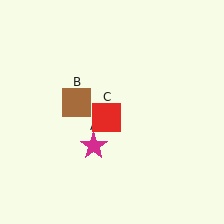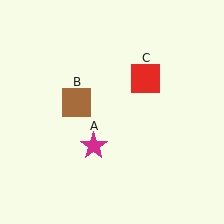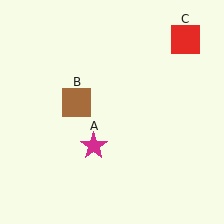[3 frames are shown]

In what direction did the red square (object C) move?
The red square (object C) moved up and to the right.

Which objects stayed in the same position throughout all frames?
Magenta star (object A) and brown square (object B) remained stationary.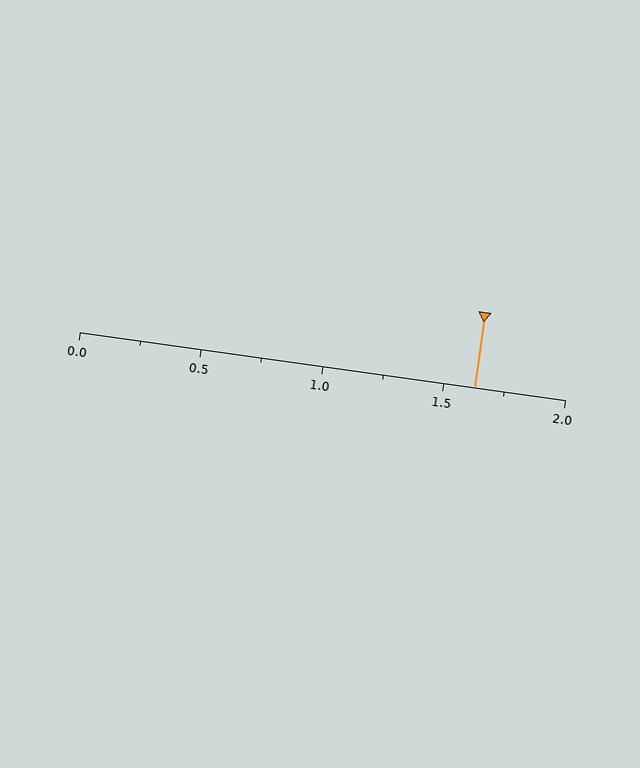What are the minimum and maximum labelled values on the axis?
The axis runs from 0.0 to 2.0.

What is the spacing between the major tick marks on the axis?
The major ticks are spaced 0.5 apart.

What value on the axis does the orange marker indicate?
The marker indicates approximately 1.62.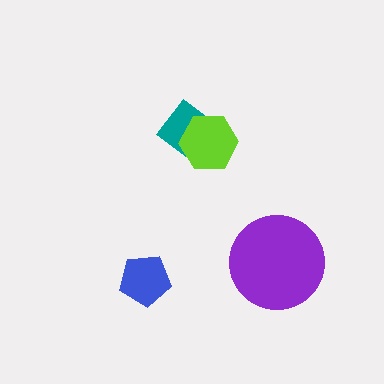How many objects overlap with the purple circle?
0 objects overlap with the purple circle.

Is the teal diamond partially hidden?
Yes, it is partially covered by another shape.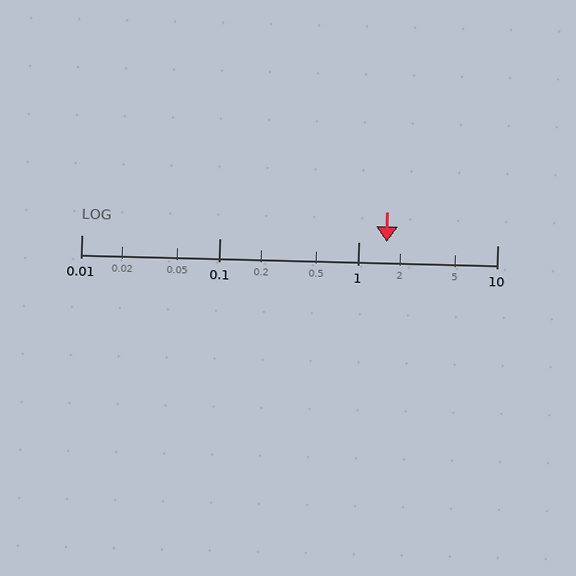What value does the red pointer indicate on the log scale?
The pointer indicates approximately 1.6.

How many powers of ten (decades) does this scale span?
The scale spans 3 decades, from 0.01 to 10.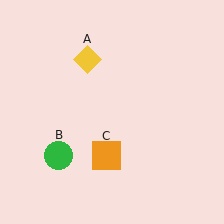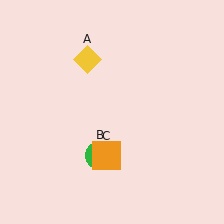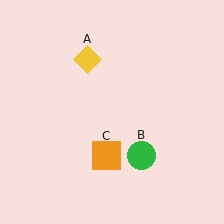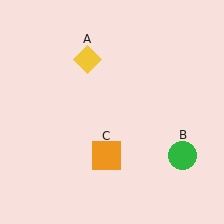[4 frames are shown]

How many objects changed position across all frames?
1 object changed position: green circle (object B).